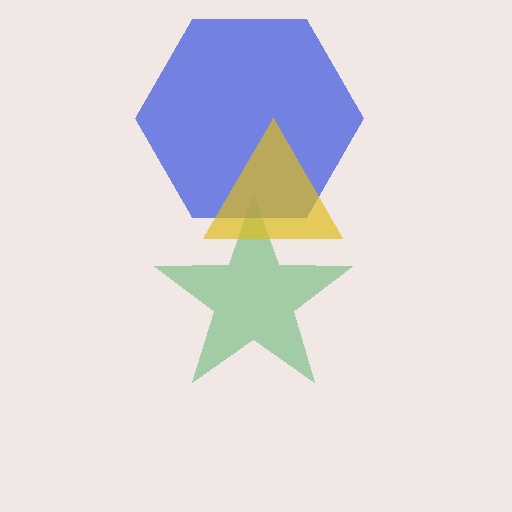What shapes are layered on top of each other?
The layered shapes are: a green star, a blue hexagon, a yellow triangle.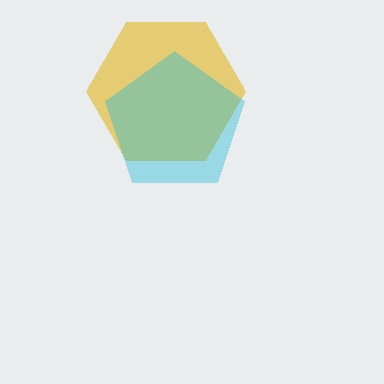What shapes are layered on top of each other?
The layered shapes are: a yellow hexagon, a cyan pentagon.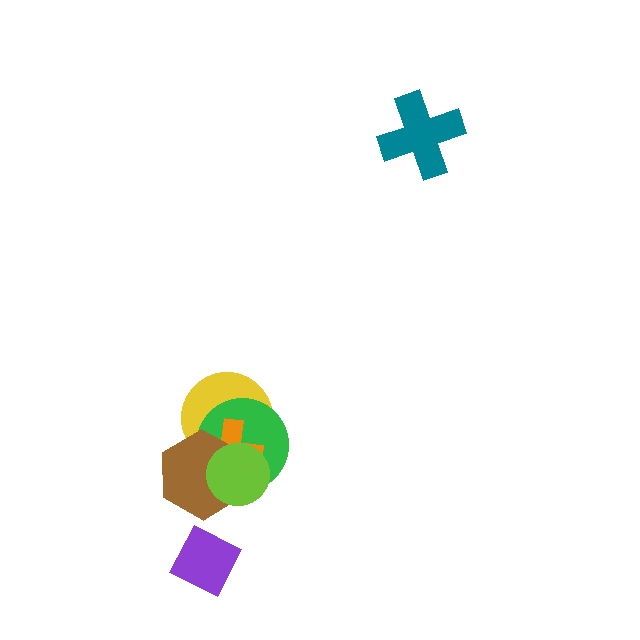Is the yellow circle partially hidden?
Yes, it is partially covered by another shape.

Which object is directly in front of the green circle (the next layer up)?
The orange cross is directly in front of the green circle.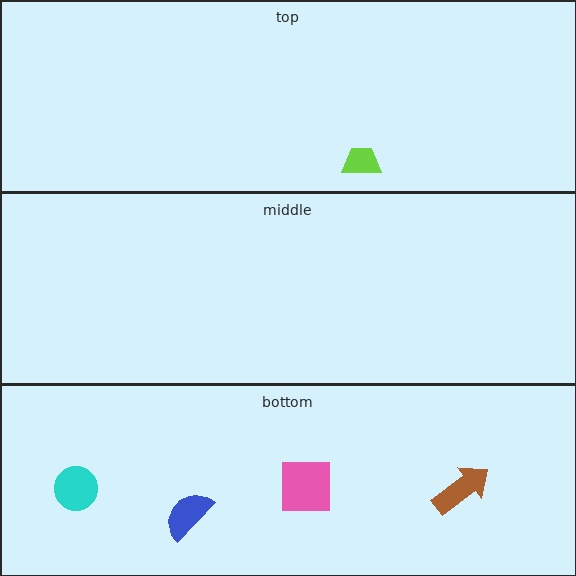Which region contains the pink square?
The bottom region.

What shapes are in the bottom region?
The cyan circle, the pink square, the blue semicircle, the brown arrow.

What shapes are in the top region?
The lime trapezoid.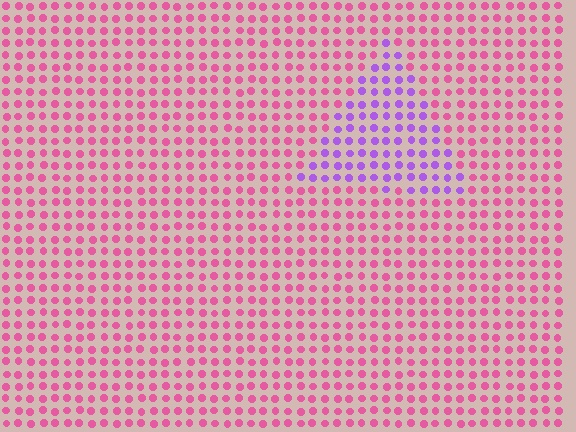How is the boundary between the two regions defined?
The boundary is defined purely by a slight shift in hue (about 54 degrees). Spacing, size, and orientation are identical on both sides.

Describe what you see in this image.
The image is filled with small pink elements in a uniform arrangement. A triangle-shaped region is visible where the elements are tinted to a slightly different hue, forming a subtle color boundary.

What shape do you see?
I see a triangle.